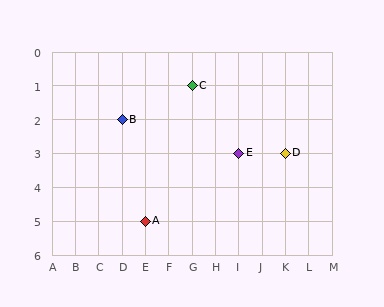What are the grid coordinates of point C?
Point C is at grid coordinates (G, 1).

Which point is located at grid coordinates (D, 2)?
Point B is at (D, 2).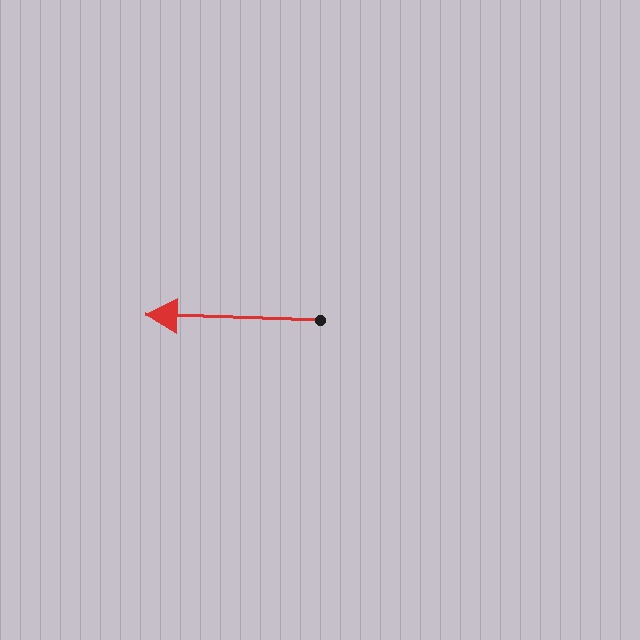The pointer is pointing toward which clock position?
Roughly 9 o'clock.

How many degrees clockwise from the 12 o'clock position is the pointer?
Approximately 272 degrees.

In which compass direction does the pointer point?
West.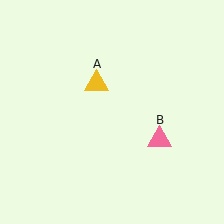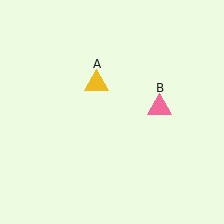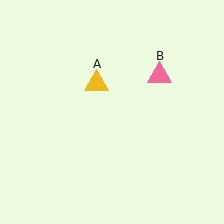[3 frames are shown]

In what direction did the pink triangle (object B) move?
The pink triangle (object B) moved up.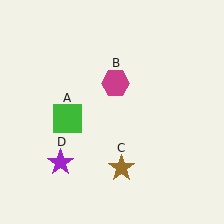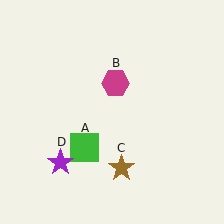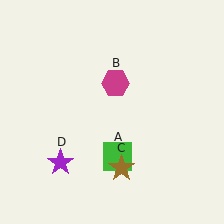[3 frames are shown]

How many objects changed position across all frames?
1 object changed position: green square (object A).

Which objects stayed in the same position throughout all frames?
Magenta hexagon (object B) and brown star (object C) and purple star (object D) remained stationary.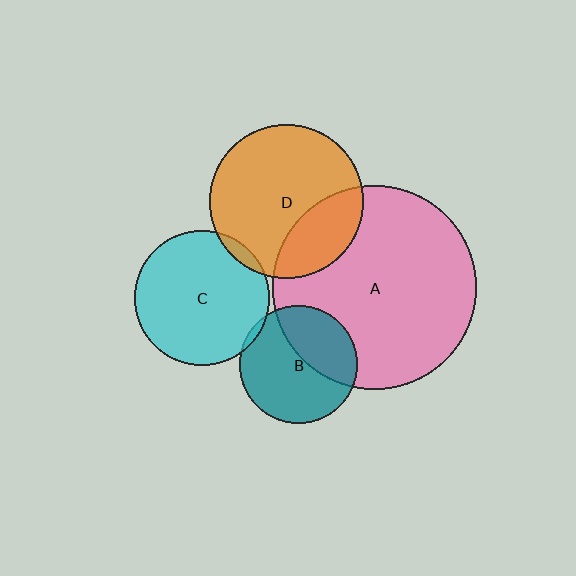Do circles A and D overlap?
Yes.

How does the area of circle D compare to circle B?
Approximately 1.7 times.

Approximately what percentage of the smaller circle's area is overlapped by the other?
Approximately 25%.